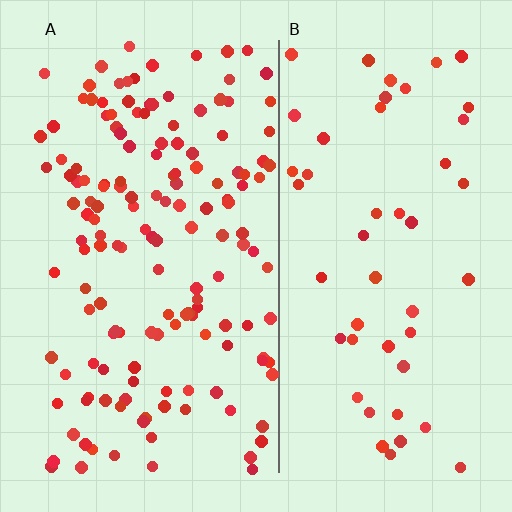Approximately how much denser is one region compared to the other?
Approximately 3.1× — region A over region B.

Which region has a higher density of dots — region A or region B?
A (the left).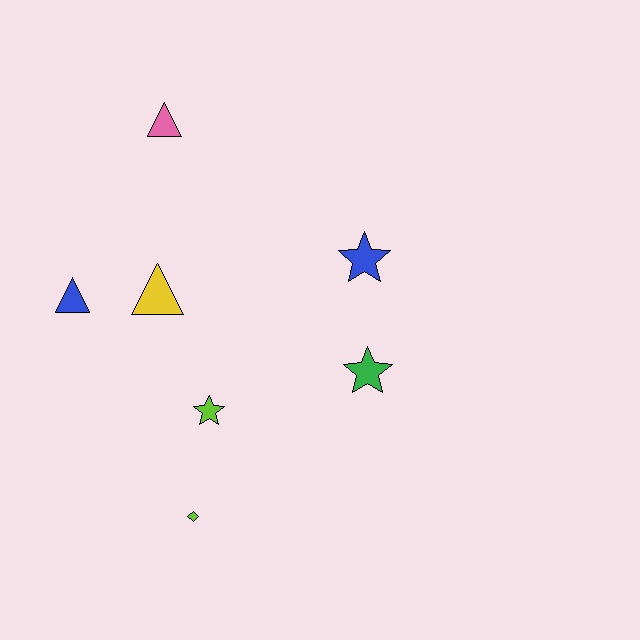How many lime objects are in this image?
There are 2 lime objects.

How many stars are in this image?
There are 3 stars.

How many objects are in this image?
There are 7 objects.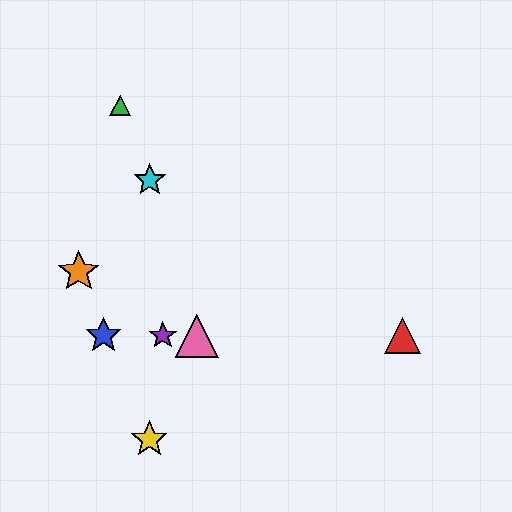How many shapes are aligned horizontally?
4 shapes (the red triangle, the blue star, the purple star, the pink triangle) are aligned horizontally.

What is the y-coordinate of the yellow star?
The yellow star is at y≈439.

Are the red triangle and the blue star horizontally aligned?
Yes, both are at y≈336.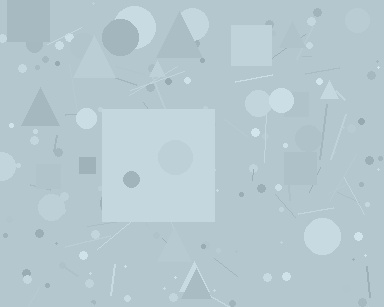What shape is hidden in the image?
A square is hidden in the image.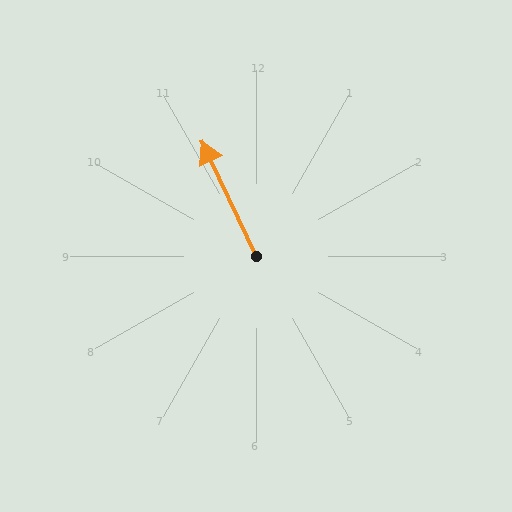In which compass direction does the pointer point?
Northwest.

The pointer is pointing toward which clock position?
Roughly 11 o'clock.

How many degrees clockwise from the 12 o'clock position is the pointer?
Approximately 335 degrees.